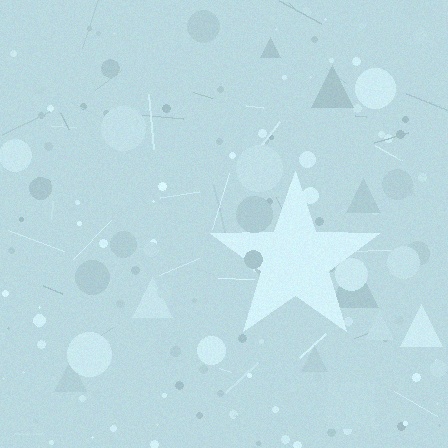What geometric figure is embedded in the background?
A star is embedded in the background.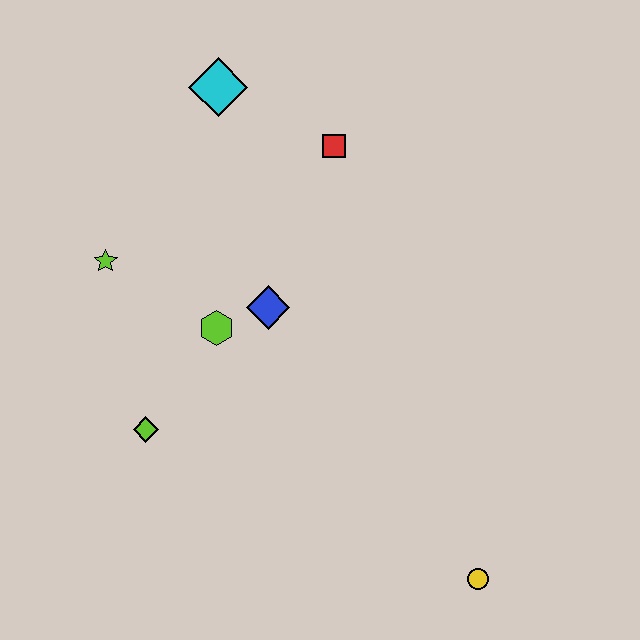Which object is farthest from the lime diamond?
The yellow circle is farthest from the lime diamond.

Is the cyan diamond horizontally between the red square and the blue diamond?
No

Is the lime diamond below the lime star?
Yes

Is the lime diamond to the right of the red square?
No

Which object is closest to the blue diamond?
The lime hexagon is closest to the blue diamond.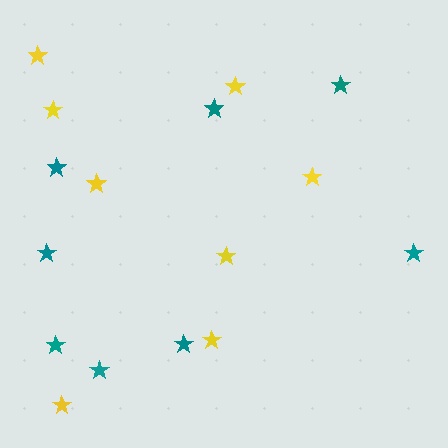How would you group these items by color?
There are 2 groups: one group of teal stars (8) and one group of yellow stars (8).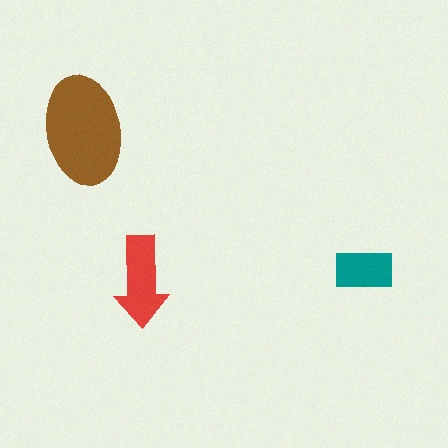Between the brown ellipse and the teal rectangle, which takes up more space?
The brown ellipse.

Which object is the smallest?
The teal rectangle.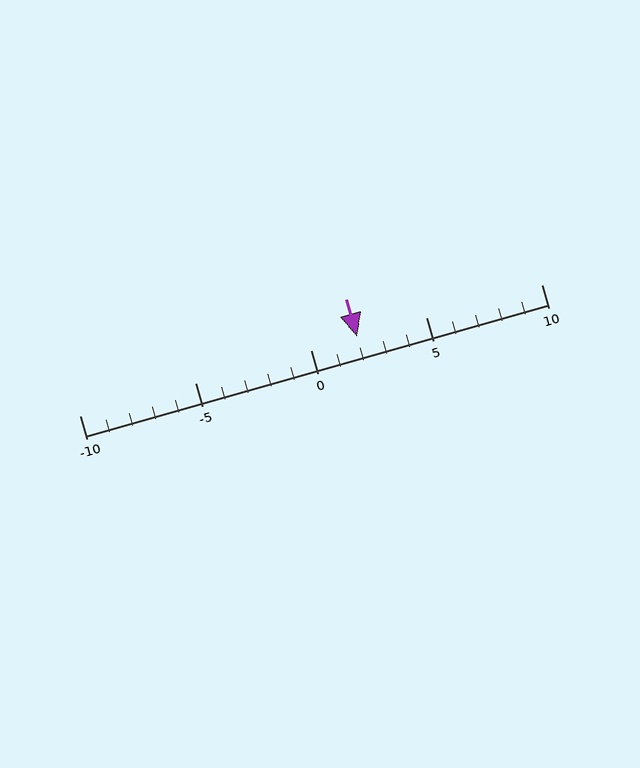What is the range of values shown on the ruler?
The ruler shows values from -10 to 10.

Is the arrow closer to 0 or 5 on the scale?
The arrow is closer to 0.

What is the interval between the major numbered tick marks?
The major tick marks are spaced 5 units apart.